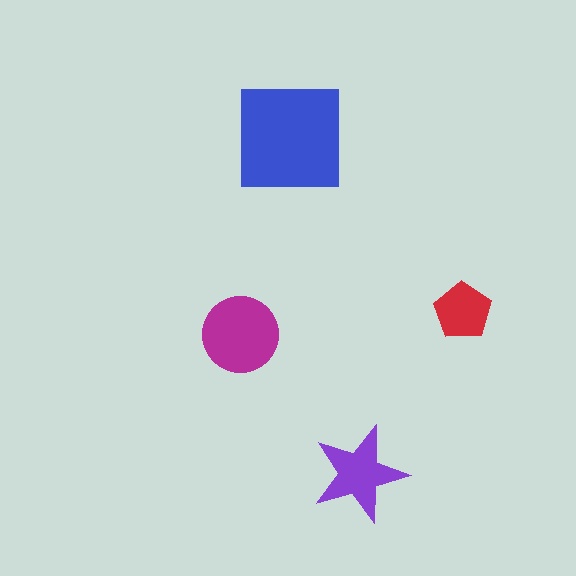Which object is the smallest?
The red pentagon.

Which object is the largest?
The blue square.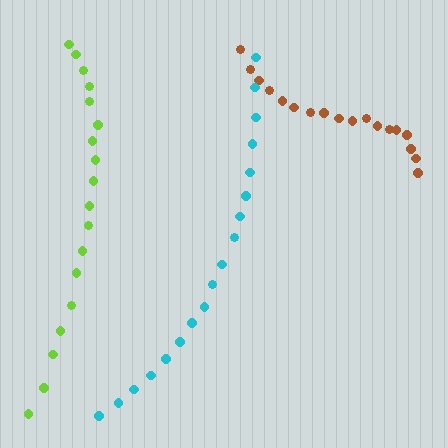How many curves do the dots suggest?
There are 3 distinct paths.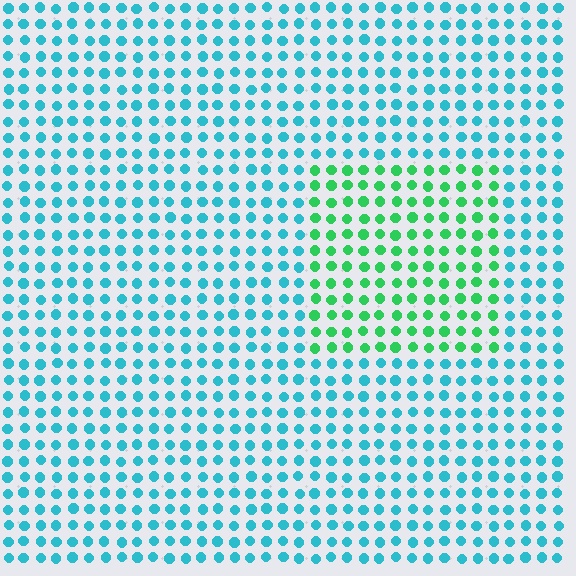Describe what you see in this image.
The image is filled with small cyan elements in a uniform arrangement. A rectangle-shaped region is visible where the elements are tinted to a slightly different hue, forming a subtle color boundary.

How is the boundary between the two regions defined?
The boundary is defined purely by a slight shift in hue (about 49 degrees). Spacing, size, and orientation are identical on both sides.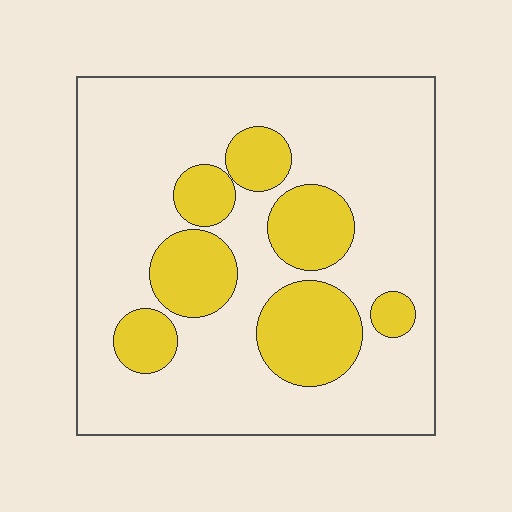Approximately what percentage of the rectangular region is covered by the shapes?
Approximately 25%.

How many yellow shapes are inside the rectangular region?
7.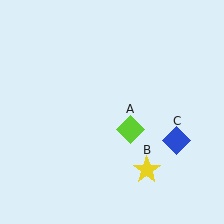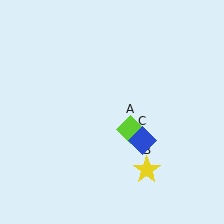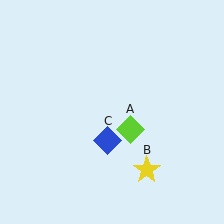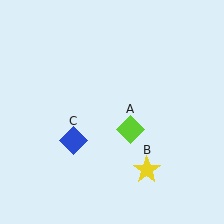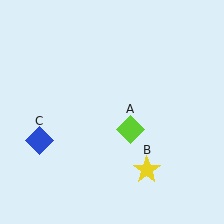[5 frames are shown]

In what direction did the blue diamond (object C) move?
The blue diamond (object C) moved left.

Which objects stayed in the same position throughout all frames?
Lime diamond (object A) and yellow star (object B) remained stationary.